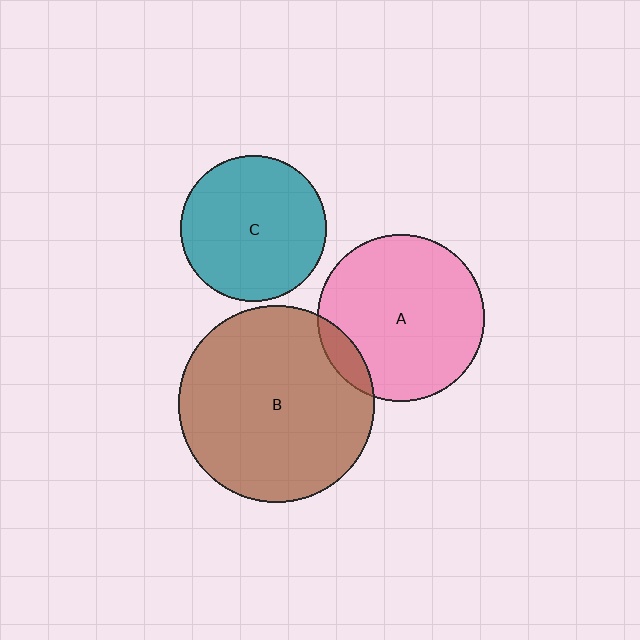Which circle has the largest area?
Circle B (brown).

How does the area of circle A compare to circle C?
Approximately 1.3 times.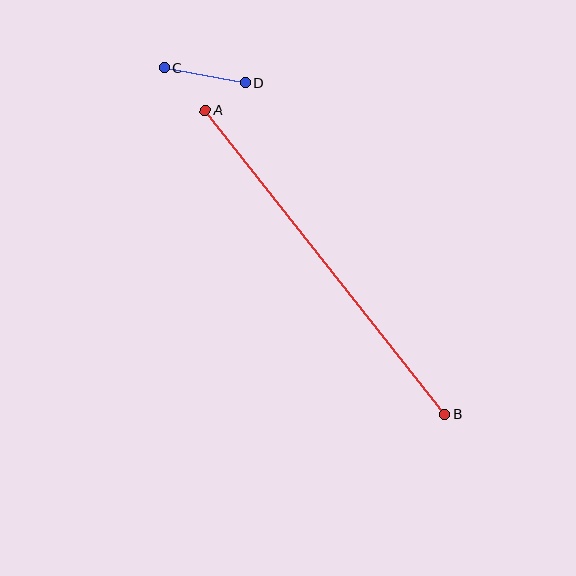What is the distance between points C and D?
The distance is approximately 83 pixels.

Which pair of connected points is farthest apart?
Points A and B are farthest apart.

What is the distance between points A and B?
The distance is approximately 387 pixels.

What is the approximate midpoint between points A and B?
The midpoint is at approximately (325, 262) pixels.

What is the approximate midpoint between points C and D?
The midpoint is at approximately (204, 75) pixels.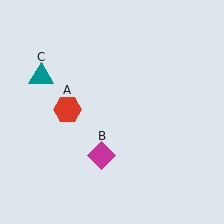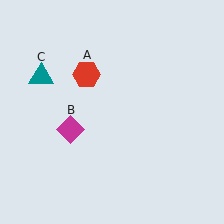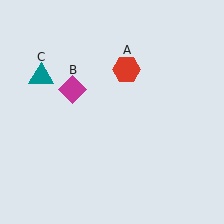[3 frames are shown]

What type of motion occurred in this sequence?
The red hexagon (object A), magenta diamond (object B) rotated clockwise around the center of the scene.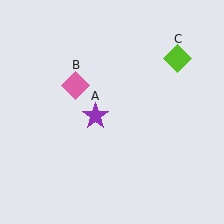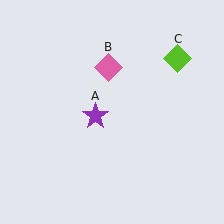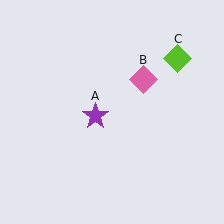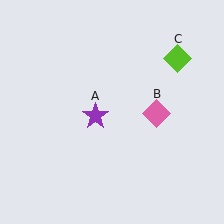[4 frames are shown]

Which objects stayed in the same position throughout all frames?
Purple star (object A) and lime diamond (object C) remained stationary.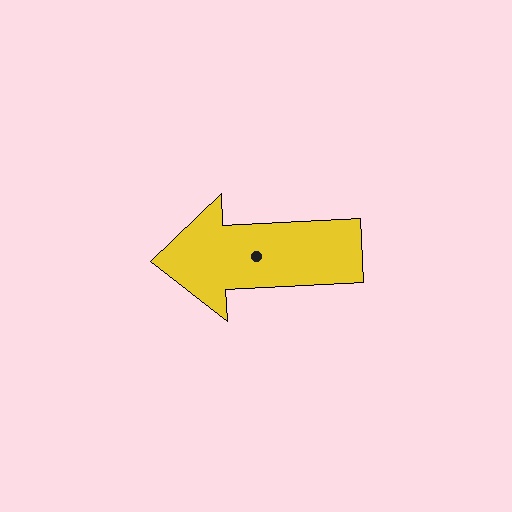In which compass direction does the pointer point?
West.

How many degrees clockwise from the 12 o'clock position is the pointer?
Approximately 267 degrees.